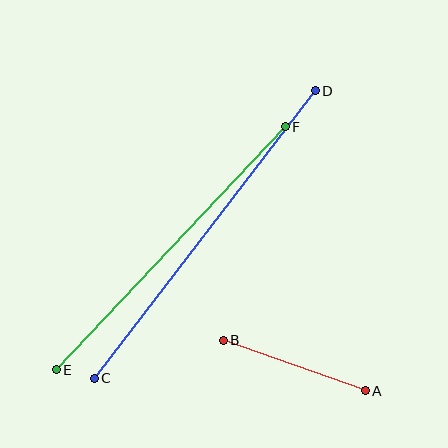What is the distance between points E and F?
The distance is approximately 334 pixels.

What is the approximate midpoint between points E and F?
The midpoint is at approximately (171, 248) pixels.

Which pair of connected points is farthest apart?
Points C and D are farthest apart.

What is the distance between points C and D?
The distance is approximately 362 pixels.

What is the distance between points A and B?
The distance is approximately 151 pixels.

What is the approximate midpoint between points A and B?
The midpoint is at approximately (294, 365) pixels.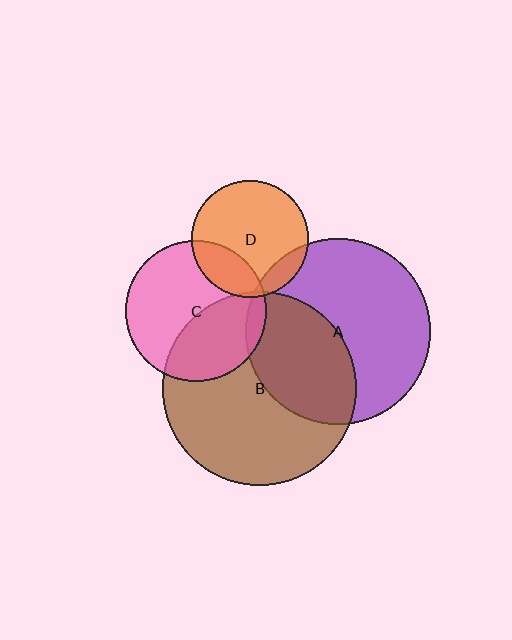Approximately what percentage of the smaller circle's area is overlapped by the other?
Approximately 40%.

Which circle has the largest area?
Circle B (brown).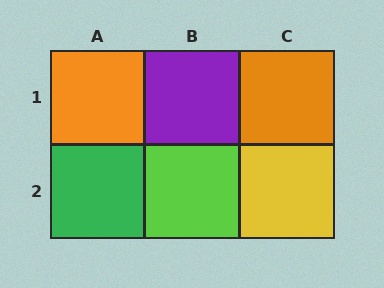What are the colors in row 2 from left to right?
Green, lime, yellow.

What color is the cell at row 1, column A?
Orange.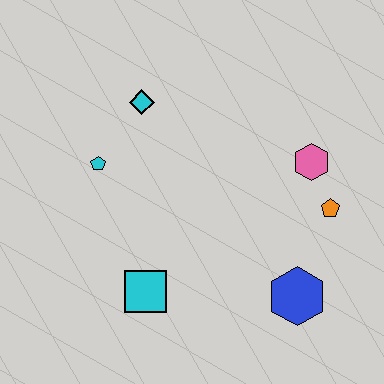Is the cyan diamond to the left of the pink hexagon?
Yes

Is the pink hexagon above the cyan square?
Yes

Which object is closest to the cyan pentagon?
The cyan diamond is closest to the cyan pentagon.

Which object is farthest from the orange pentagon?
The cyan pentagon is farthest from the orange pentagon.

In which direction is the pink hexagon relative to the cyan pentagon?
The pink hexagon is to the right of the cyan pentagon.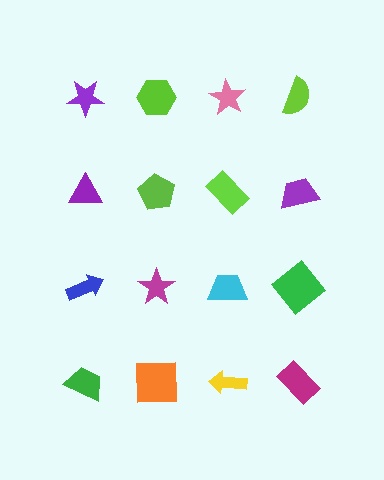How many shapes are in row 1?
4 shapes.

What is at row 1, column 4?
A lime semicircle.